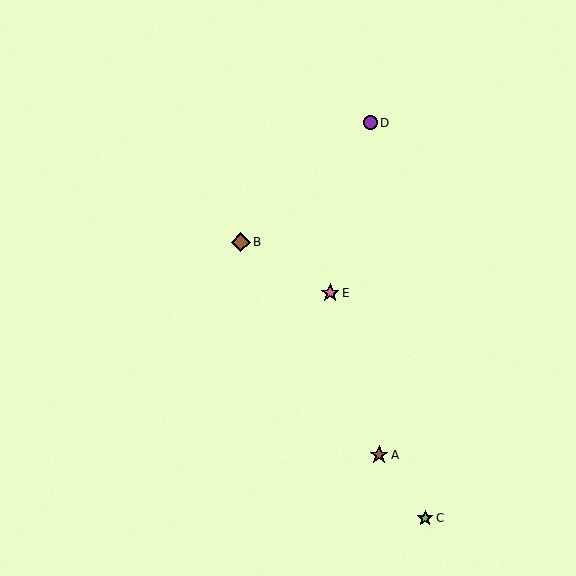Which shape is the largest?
The brown diamond (labeled B) is the largest.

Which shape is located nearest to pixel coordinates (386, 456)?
The brown star (labeled A) at (379, 455) is nearest to that location.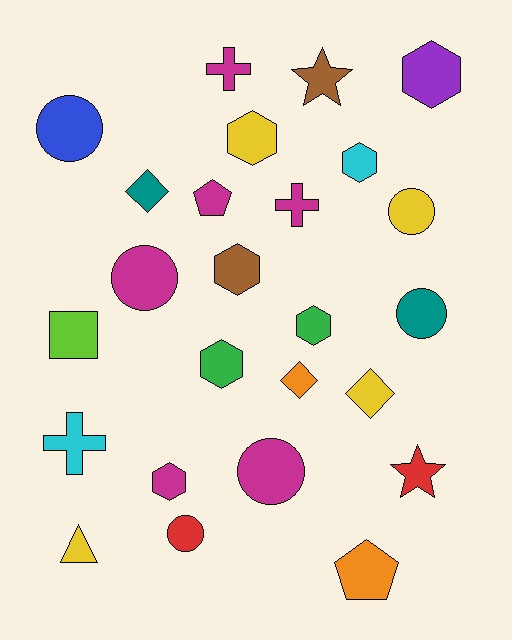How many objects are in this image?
There are 25 objects.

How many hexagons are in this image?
There are 7 hexagons.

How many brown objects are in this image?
There are 2 brown objects.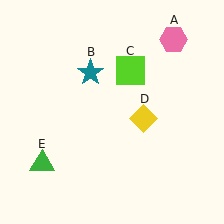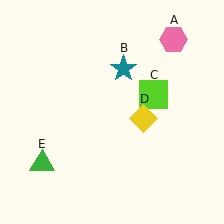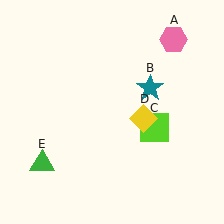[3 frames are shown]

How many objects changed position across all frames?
2 objects changed position: teal star (object B), lime square (object C).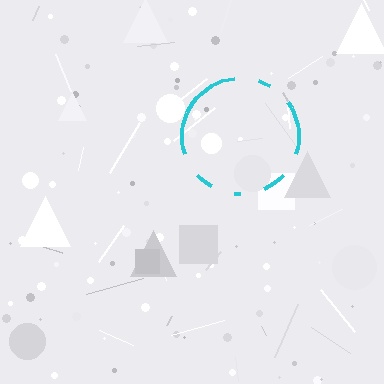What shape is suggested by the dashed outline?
The dashed outline suggests a circle.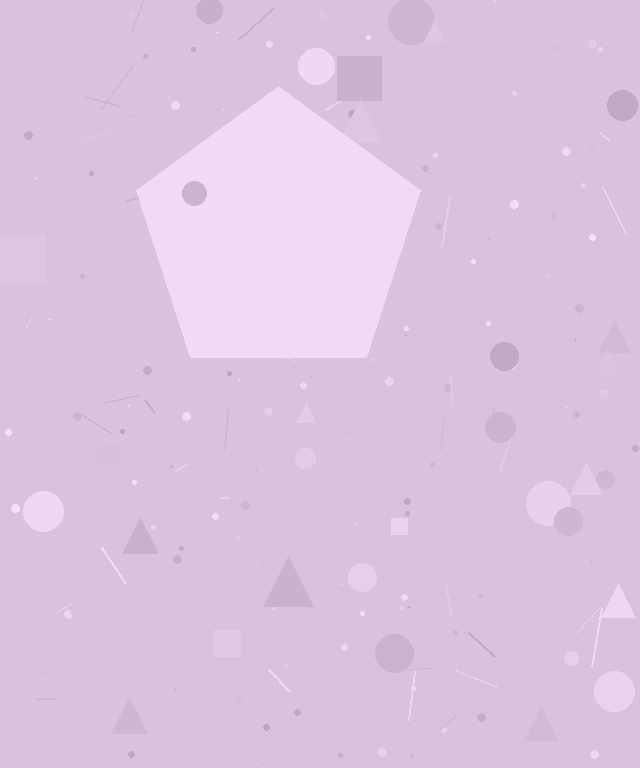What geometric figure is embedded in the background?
A pentagon is embedded in the background.